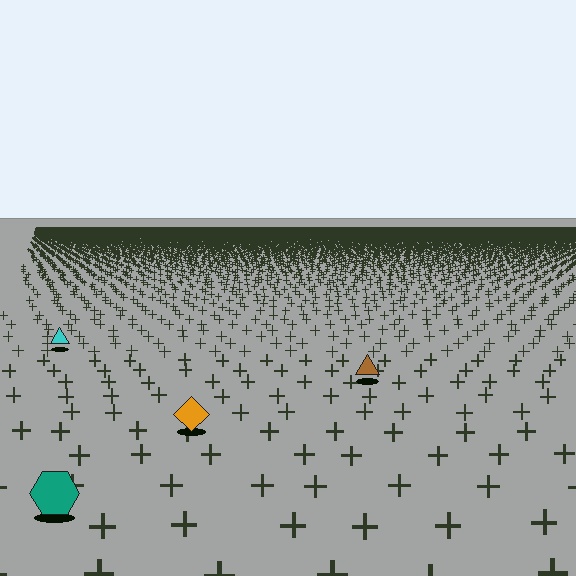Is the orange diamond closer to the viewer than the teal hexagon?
No. The teal hexagon is closer — you can tell from the texture gradient: the ground texture is coarser near it.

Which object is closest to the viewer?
The teal hexagon is closest. The texture marks near it are larger and more spread out.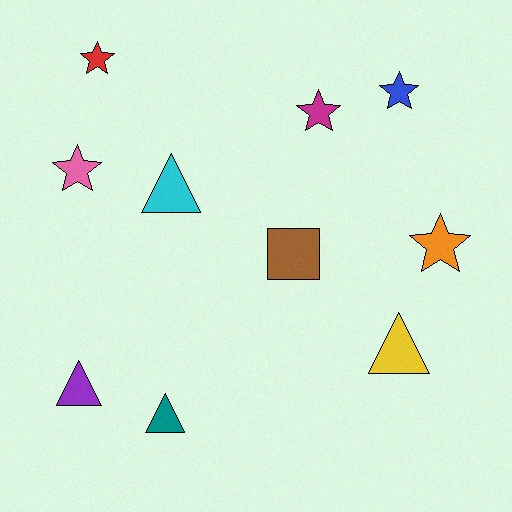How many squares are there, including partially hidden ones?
There is 1 square.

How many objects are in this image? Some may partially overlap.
There are 10 objects.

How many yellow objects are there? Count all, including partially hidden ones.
There is 1 yellow object.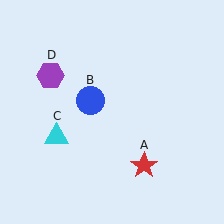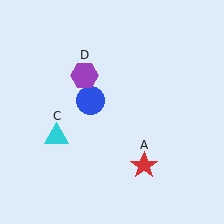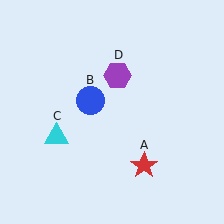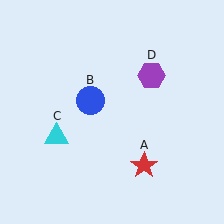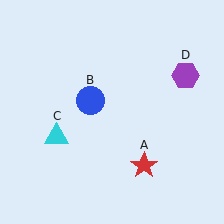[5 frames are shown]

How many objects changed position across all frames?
1 object changed position: purple hexagon (object D).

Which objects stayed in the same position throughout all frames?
Red star (object A) and blue circle (object B) and cyan triangle (object C) remained stationary.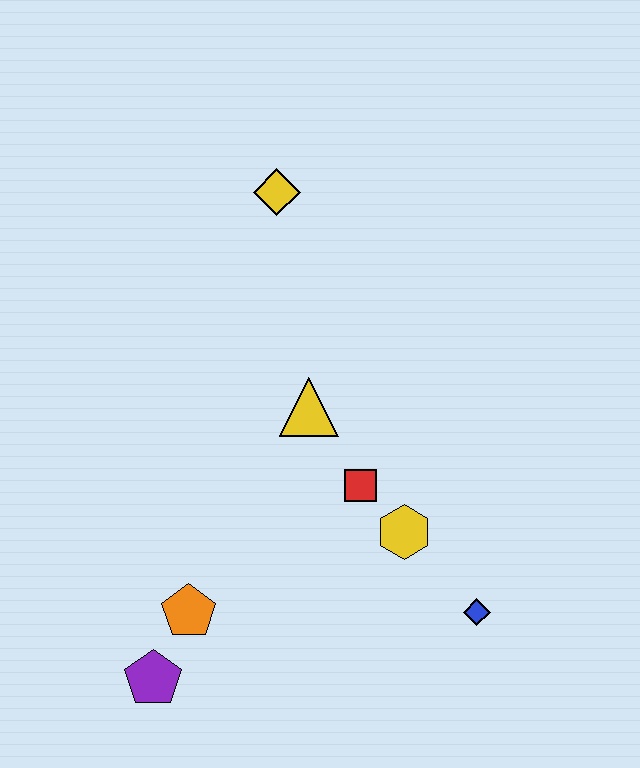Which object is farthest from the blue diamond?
The yellow diamond is farthest from the blue diamond.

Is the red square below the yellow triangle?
Yes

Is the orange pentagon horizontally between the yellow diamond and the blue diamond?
No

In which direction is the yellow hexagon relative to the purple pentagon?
The yellow hexagon is to the right of the purple pentagon.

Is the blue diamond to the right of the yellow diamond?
Yes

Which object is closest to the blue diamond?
The yellow hexagon is closest to the blue diamond.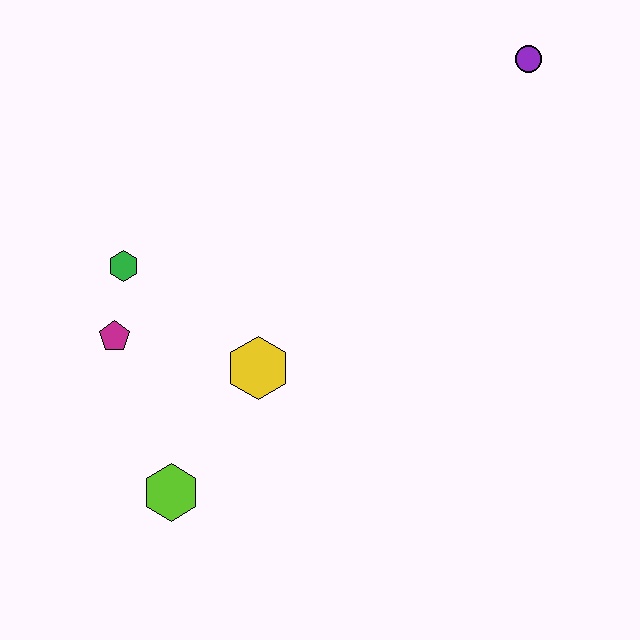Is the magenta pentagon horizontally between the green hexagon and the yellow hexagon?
No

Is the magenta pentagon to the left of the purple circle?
Yes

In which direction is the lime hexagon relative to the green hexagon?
The lime hexagon is below the green hexagon.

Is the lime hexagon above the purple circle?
No